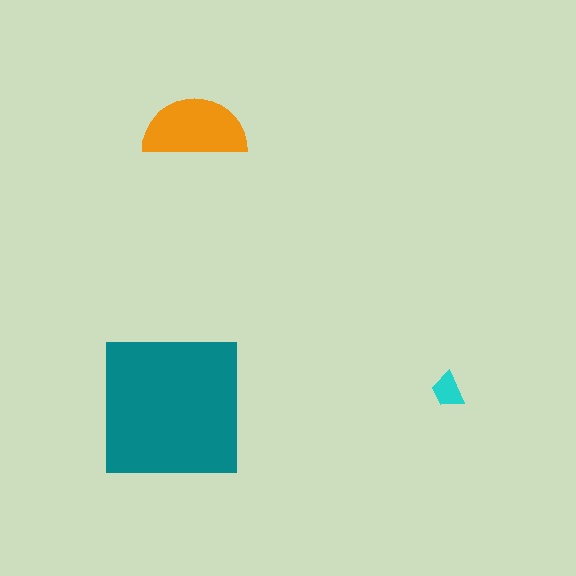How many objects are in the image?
There are 3 objects in the image.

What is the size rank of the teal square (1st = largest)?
1st.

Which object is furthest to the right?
The cyan trapezoid is rightmost.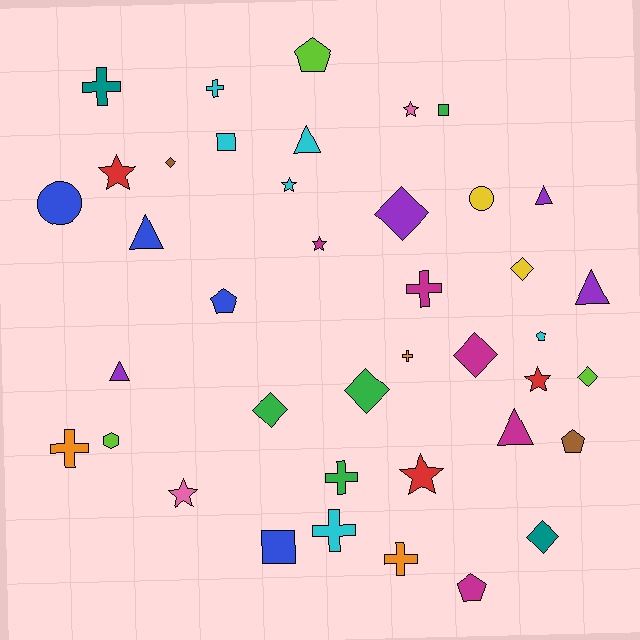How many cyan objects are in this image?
There are 6 cyan objects.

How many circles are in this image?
There are 2 circles.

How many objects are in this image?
There are 40 objects.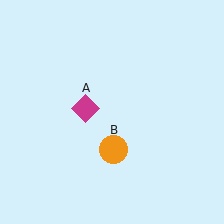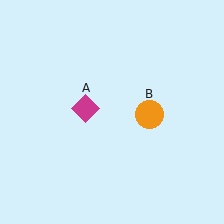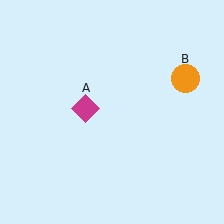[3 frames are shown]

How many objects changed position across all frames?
1 object changed position: orange circle (object B).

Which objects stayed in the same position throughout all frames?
Magenta diamond (object A) remained stationary.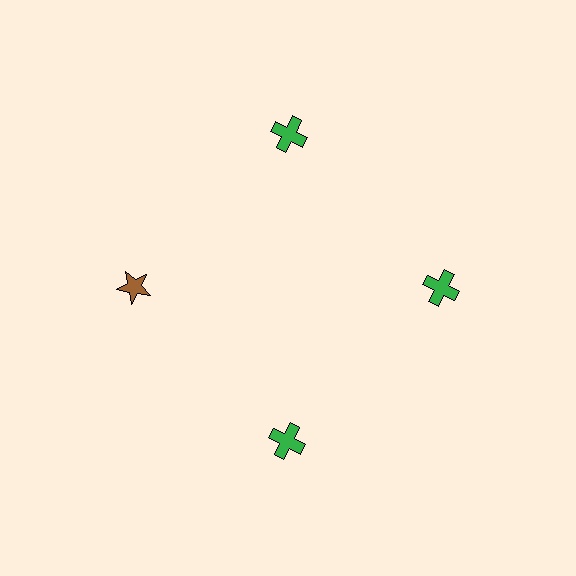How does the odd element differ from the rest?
It differs in both color (brown instead of green) and shape (star instead of cross).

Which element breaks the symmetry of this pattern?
The brown star at roughly the 9 o'clock position breaks the symmetry. All other shapes are green crosses.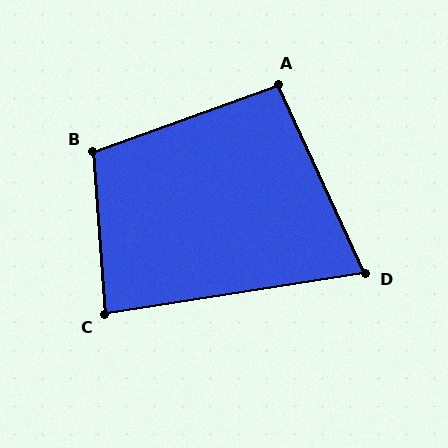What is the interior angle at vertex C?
Approximately 85 degrees (approximately right).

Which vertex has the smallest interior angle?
D, at approximately 74 degrees.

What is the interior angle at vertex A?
Approximately 95 degrees (approximately right).